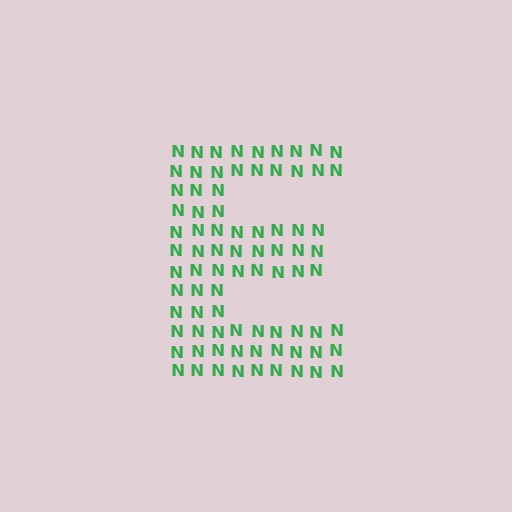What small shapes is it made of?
It is made of small letter N's.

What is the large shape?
The large shape is the letter E.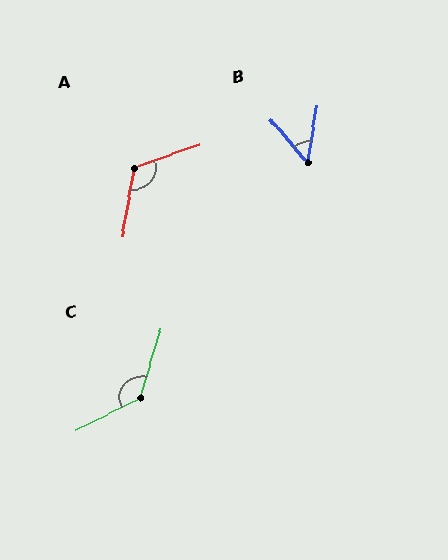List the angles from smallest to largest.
B (50°), A (119°), C (134°).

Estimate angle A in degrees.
Approximately 119 degrees.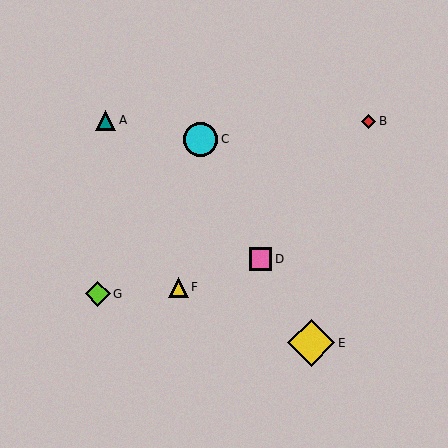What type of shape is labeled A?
Shape A is a teal triangle.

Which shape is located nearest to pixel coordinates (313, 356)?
The yellow diamond (labeled E) at (311, 343) is nearest to that location.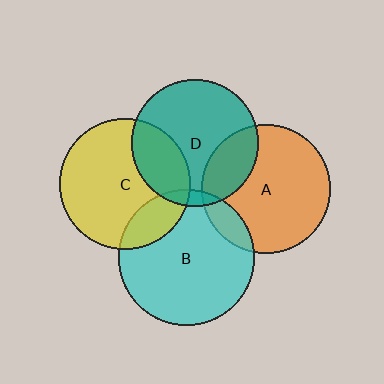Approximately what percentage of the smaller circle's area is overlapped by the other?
Approximately 10%.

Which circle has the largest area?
Circle B (cyan).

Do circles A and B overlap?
Yes.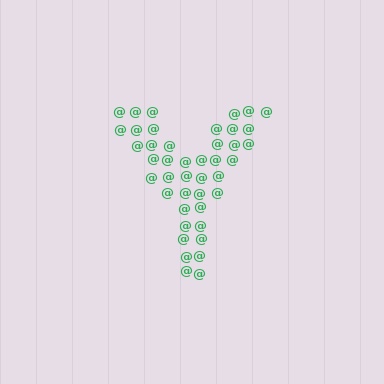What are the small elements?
The small elements are at signs.